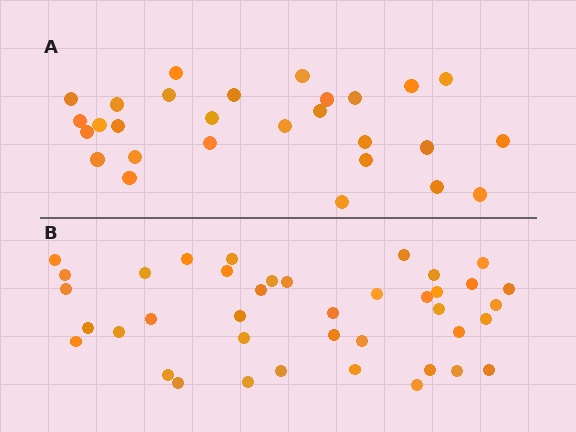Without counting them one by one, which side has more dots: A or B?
Region B (the bottom region) has more dots.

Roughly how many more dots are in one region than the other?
Region B has roughly 12 or so more dots than region A.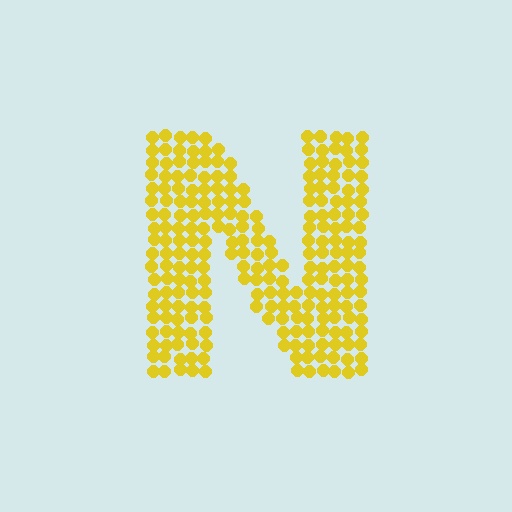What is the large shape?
The large shape is the letter N.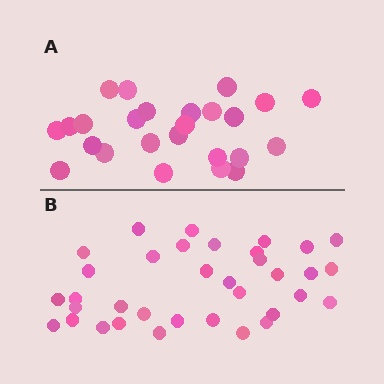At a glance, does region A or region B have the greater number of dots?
Region B (the bottom region) has more dots.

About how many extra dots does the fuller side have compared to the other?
Region B has roughly 10 or so more dots than region A.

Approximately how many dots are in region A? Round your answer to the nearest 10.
About 20 dots. (The exact count is 25, which rounds to 20.)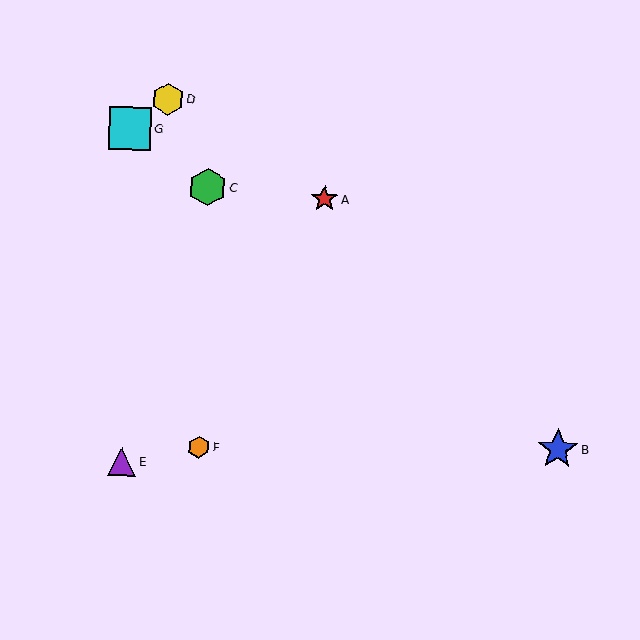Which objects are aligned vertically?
Objects C, F are aligned vertically.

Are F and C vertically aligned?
Yes, both are at x≈199.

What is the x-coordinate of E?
Object E is at x≈122.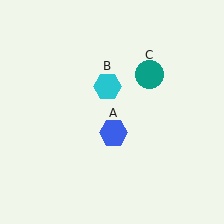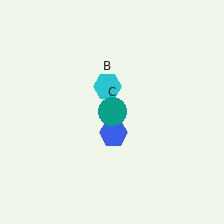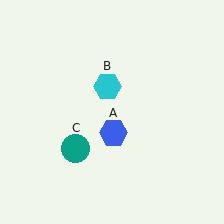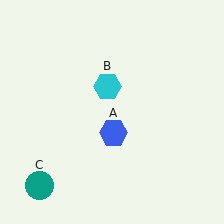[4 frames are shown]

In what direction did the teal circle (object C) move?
The teal circle (object C) moved down and to the left.